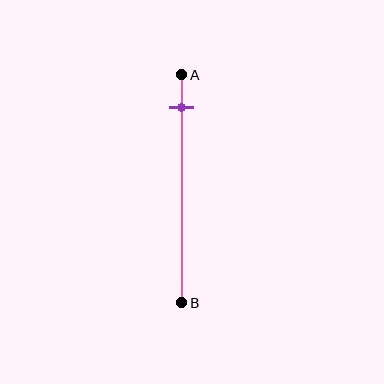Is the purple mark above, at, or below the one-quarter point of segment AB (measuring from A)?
The purple mark is above the one-quarter point of segment AB.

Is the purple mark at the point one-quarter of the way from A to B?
No, the mark is at about 15% from A, not at the 25% one-quarter point.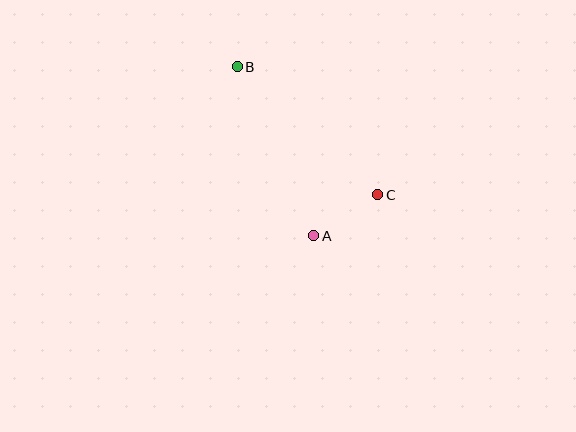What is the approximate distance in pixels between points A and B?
The distance between A and B is approximately 185 pixels.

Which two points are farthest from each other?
Points B and C are farthest from each other.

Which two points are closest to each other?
Points A and C are closest to each other.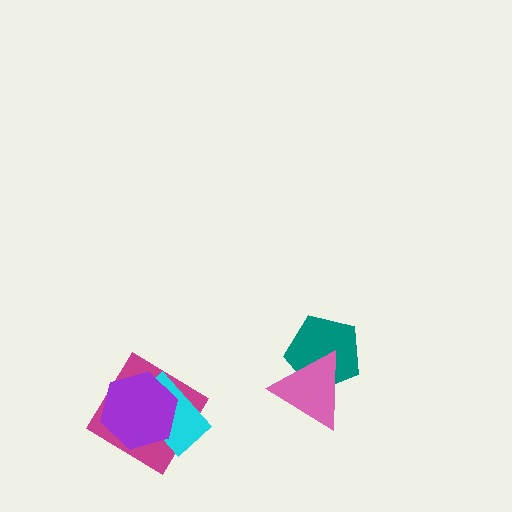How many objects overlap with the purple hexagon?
2 objects overlap with the purple hexagon.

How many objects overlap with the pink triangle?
1 object overlaps with the pink triangle.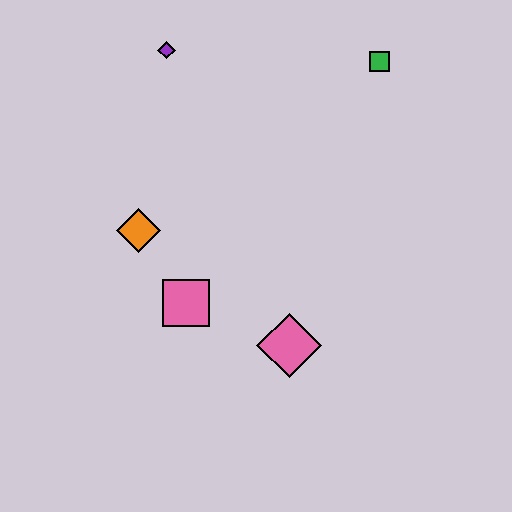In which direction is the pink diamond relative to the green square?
The pink diamond is below the green square.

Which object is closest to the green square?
The purple diamond is closest to the green square.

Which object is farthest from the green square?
The pink square is farthest from the green square.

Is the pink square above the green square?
No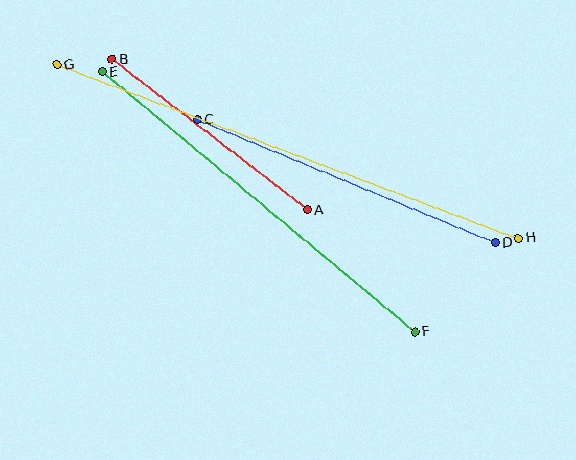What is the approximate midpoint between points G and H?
The midpoint is at approximately (287, 151) pixels.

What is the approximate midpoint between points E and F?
The midpoint is at approximately (259, 202) pixels.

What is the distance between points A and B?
The distance is approximately 247 pixels.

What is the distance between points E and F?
The distance is approximately 406 pixels.